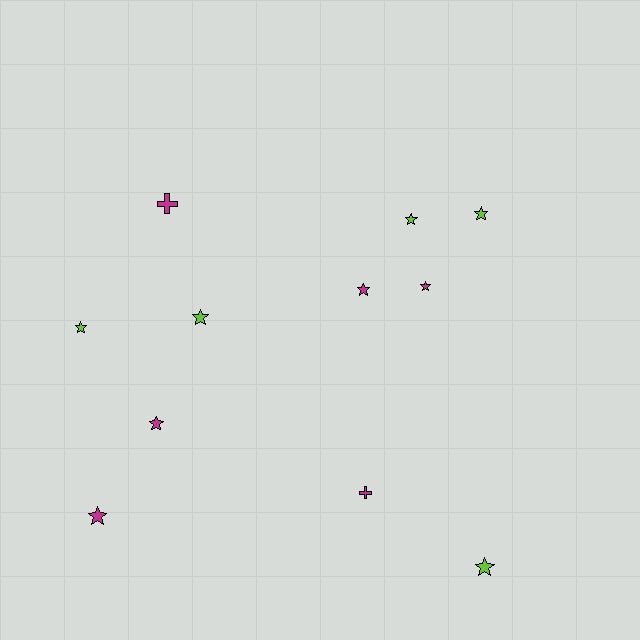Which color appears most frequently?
Magenta, with 6 objects.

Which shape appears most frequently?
Star, with 9 objects.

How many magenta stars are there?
There are 4 magenta stars.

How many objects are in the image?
There are 11 objects.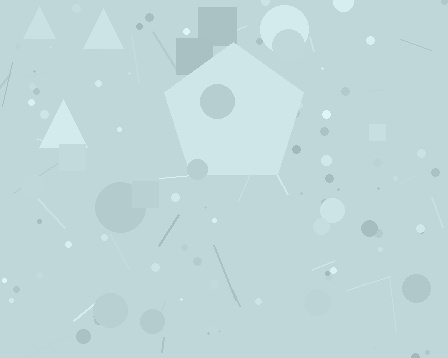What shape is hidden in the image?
A pentagon is hidden in the image.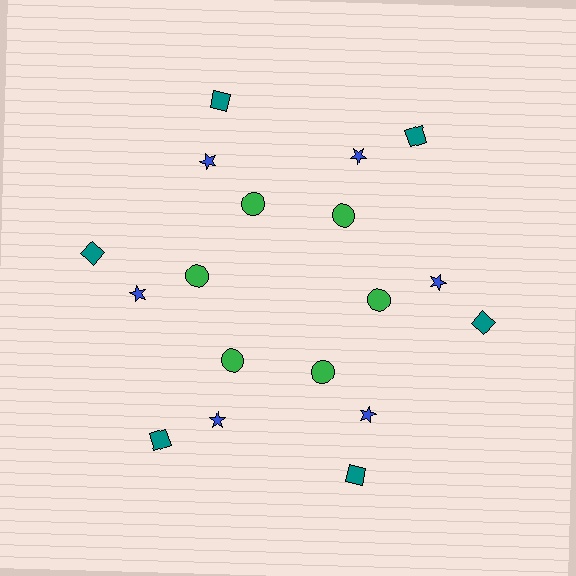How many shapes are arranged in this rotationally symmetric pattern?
There are 18 shapes, arranged in 6 groups of 3.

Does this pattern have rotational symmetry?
Yes, this pattern has 6-fold rotational symmetry. It looks the same after rotating 60 degrees around the center.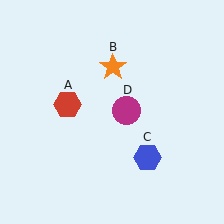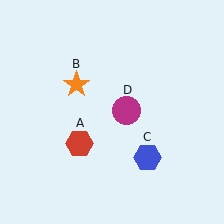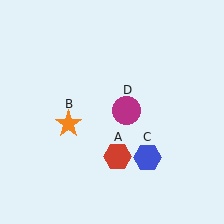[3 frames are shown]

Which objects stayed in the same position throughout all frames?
Blue hexagon (object C) and magenta circle (object D) remained stationary.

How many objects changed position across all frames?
2 objects changed position: red hexagon (object A), orange star (object B).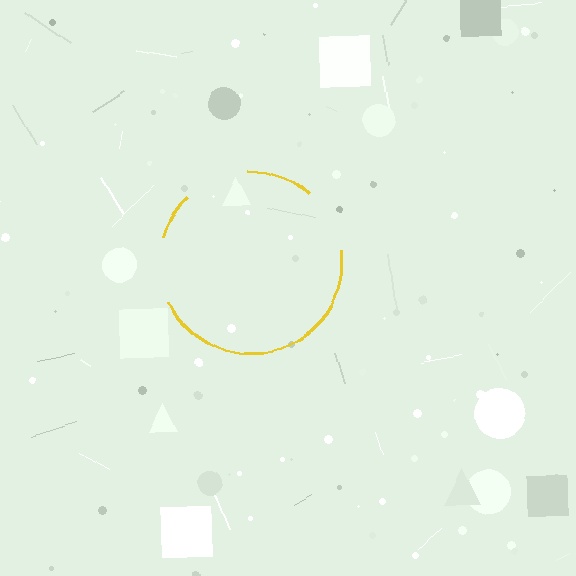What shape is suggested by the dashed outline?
The dashed outline suggests a circle.